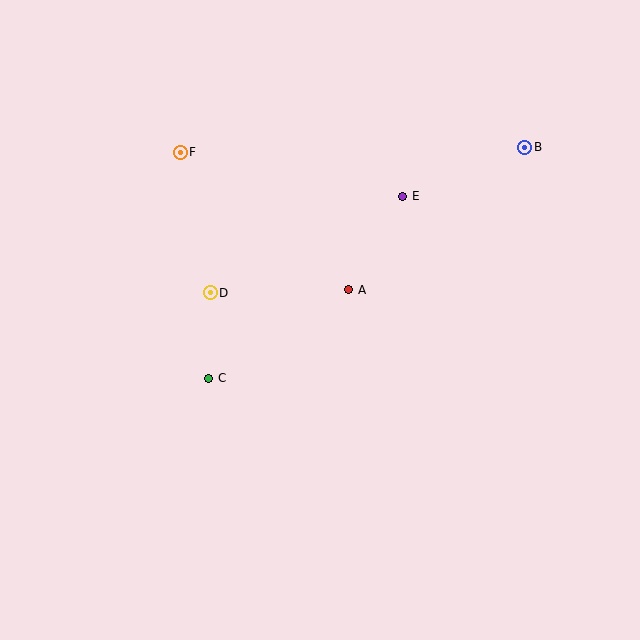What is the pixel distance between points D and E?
The distance between D and E is 216 pixels.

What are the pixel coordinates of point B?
Point B is at (524, 147).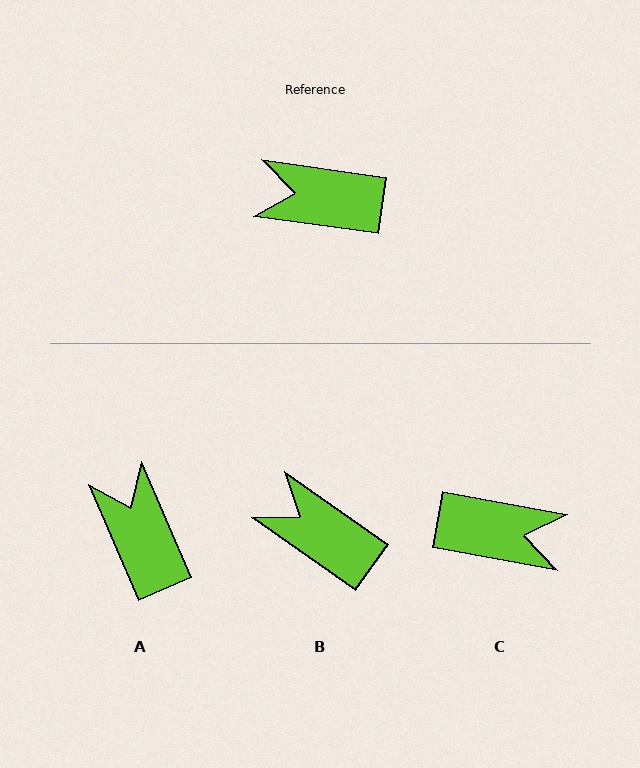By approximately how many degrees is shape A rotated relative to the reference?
Approximately 59 degrees clockwise.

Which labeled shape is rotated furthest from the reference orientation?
C, about 178 degrees away.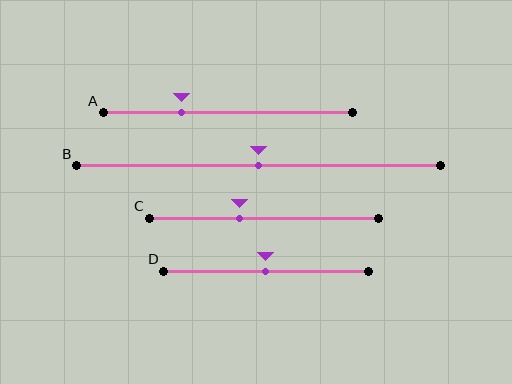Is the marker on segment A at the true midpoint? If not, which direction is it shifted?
No, the marker on segment A is shifted to the left by about 19% of the segment length.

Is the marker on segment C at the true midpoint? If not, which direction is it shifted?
No, the marker on segment C is shifted to the left by about 11% of the segment length.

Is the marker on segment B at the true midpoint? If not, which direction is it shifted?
Yes, the marker on segment B is at the true midpoint.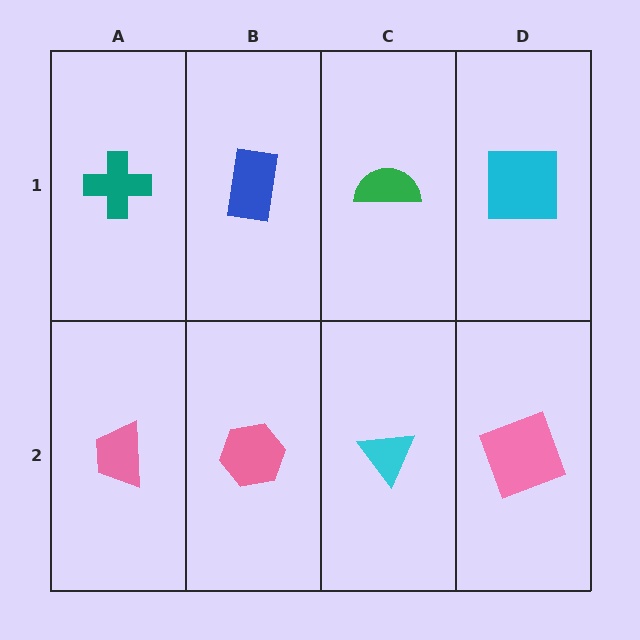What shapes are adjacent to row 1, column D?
A pink square (row 2, column D), a green semicircle (row 1, column C).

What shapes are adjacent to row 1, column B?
A pink hexagon (row 2, column B), a teal cross (row 1, column A), a green semicircle (row 1, column C).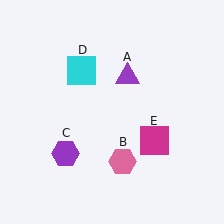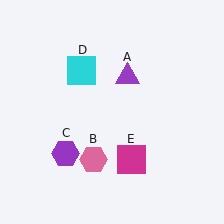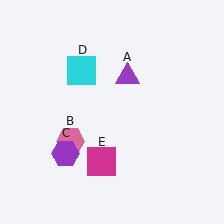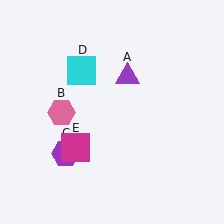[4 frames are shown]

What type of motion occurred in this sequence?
The pink hexagon (object B), magenta square (object E) rotated clockwise around the center of the scene.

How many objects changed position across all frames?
2 objects changed position: pink hexagon (object B), magenta square (object E).